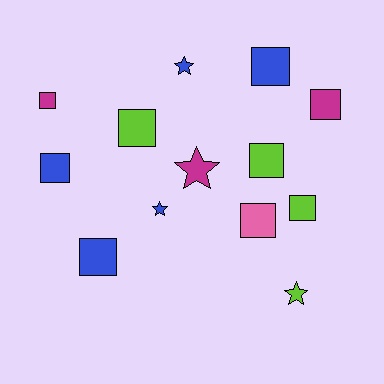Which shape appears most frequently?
Square, with 9 objects.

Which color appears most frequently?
Blue, with 5 objects.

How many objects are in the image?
There are 13 objects.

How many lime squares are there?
There are 3 lime squares.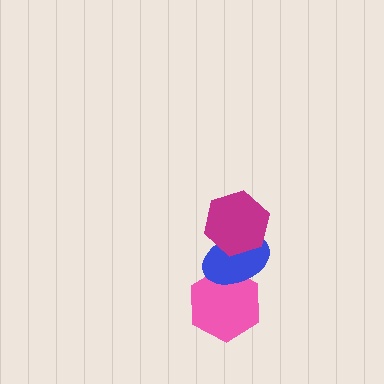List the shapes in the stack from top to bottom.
From top to bottom: the magenta hexagon, the blue ellipse, the pink hexagon.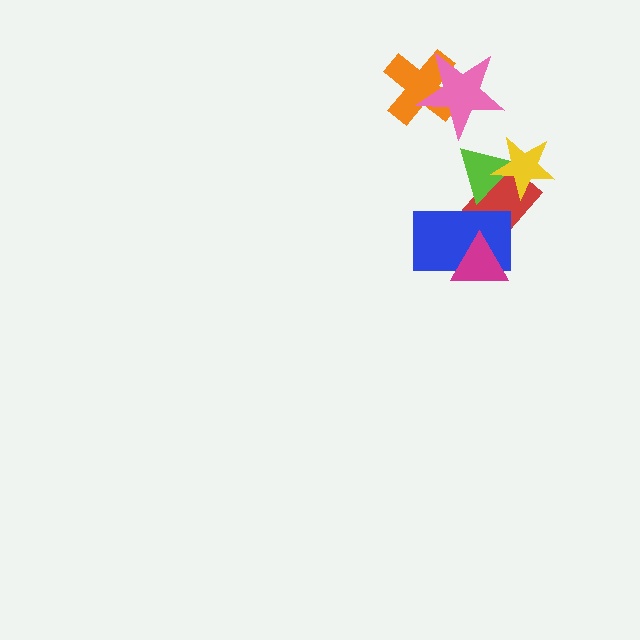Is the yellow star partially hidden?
No, no other shape covers it.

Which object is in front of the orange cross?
The pink star is in front of the orange cross.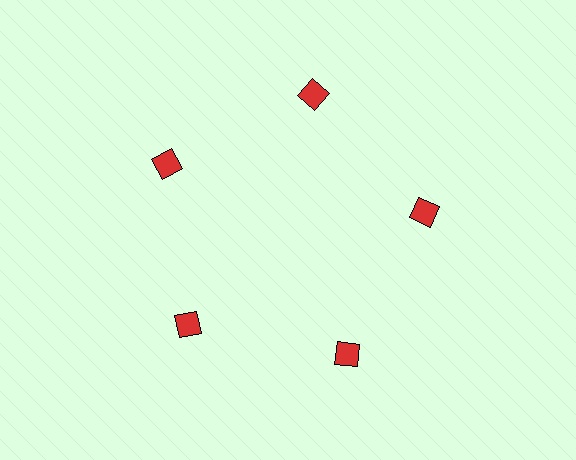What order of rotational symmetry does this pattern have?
This pattern has 5-fold rotational symmetry.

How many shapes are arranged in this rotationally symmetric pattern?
There are 5 shapes, arranged in 5 groups of 1.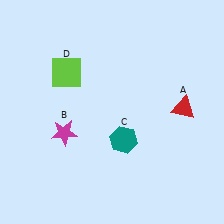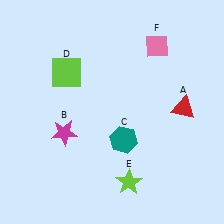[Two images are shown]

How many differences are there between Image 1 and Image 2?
There are 2 differences between the two images.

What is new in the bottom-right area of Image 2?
A lime star (E) was added in the bottom-right area of Image 2.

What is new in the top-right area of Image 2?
A pink diamond (F) was added in the top-right area of Image 2.